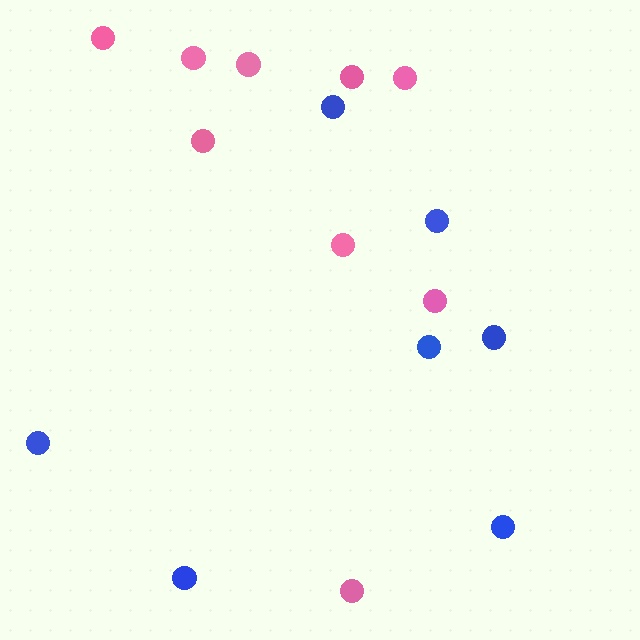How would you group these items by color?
There are 2 groups: one group of pink circles (9) and one group of blue circles (7).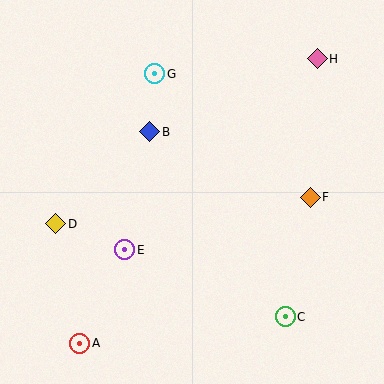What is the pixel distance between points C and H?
The distance between C and H is 260 pixels.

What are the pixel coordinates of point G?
Point G is at (155, 74).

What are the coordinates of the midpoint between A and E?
The midpoint between A and E is at (102, 297).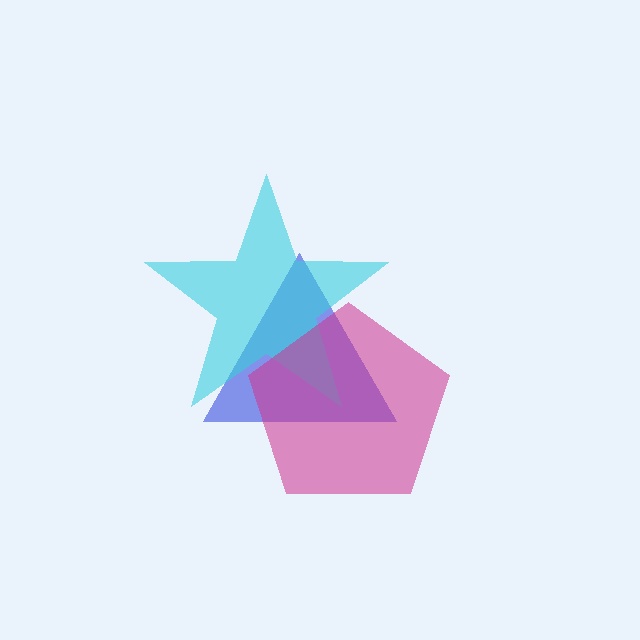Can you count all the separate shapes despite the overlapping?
Yes, there are 3 separate shapes.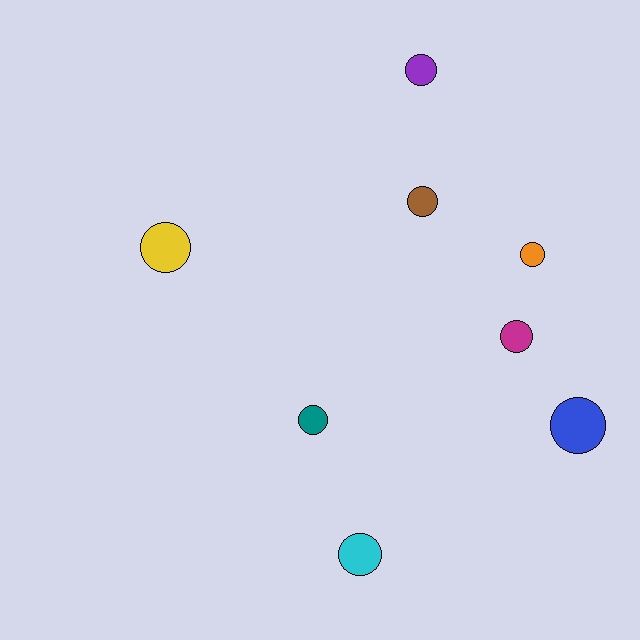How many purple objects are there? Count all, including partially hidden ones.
There is 1 purple object.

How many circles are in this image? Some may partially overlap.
There are 8 circles.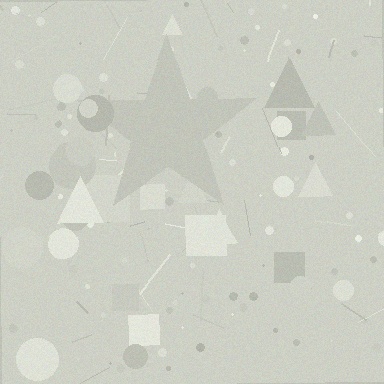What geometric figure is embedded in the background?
A star is embedded in the background.